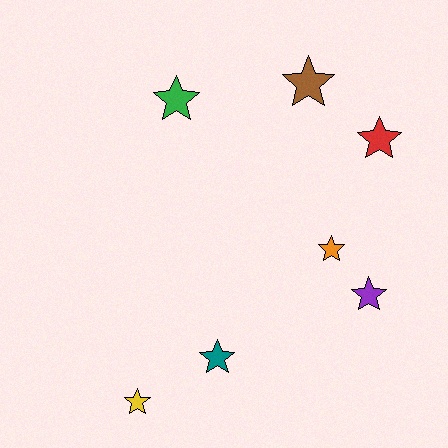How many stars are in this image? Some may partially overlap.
There are 7 stars.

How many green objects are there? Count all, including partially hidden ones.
There is 1 green object.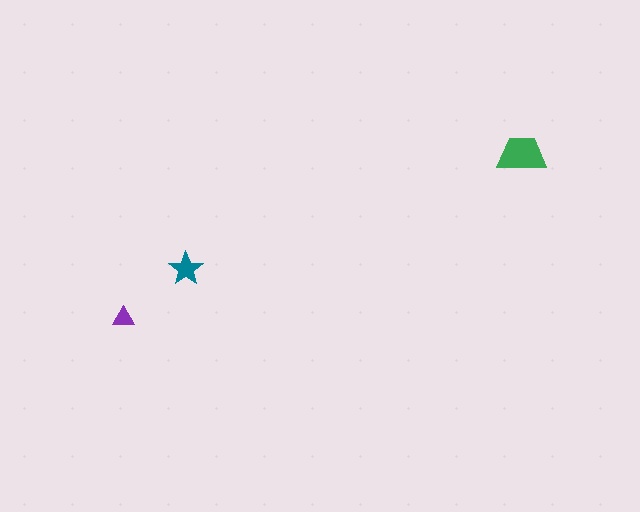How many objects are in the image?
There are 3 objects in the image.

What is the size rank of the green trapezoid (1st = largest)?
1st.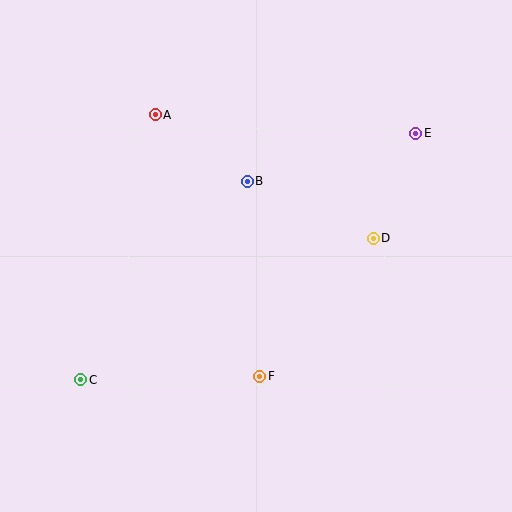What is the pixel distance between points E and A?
The distance between E and A is 261 pixels.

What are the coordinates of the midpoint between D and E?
The midpoint between D and E is at (395, 186).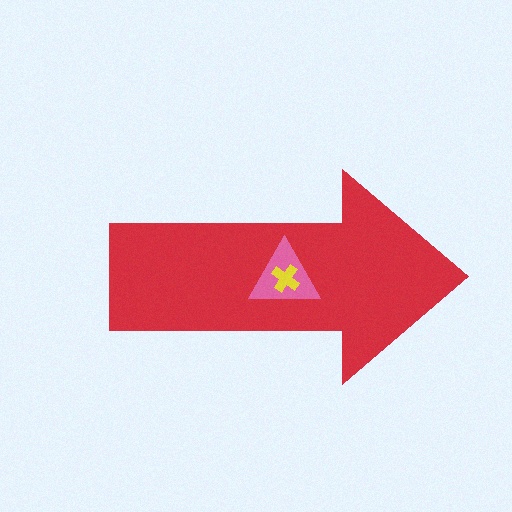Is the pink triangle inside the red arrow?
Yes.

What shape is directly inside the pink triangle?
The yellow cross.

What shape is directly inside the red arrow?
The pink triangle.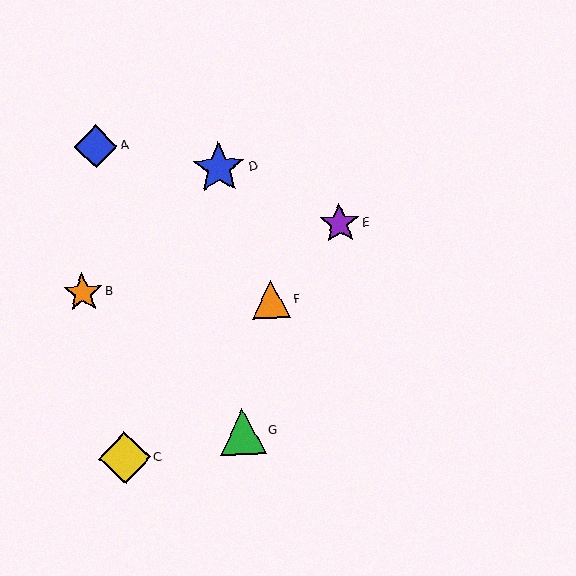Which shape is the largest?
The blue star (labeled D) is the largest.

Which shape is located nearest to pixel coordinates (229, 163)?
The blue star (labeled D) at (219, 168) is nearest to that location.